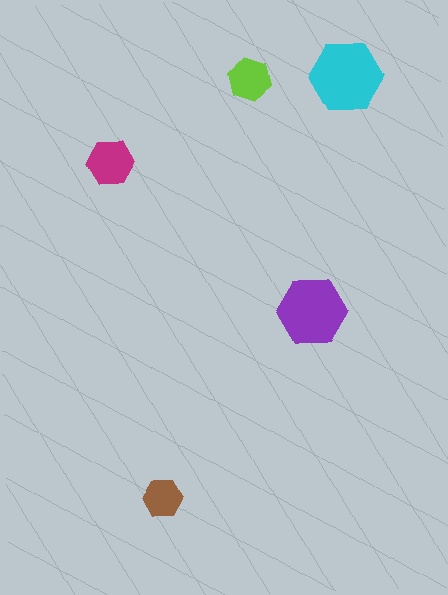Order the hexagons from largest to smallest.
the cyan one, the purple one, the magenta one, the lime one, the brown one.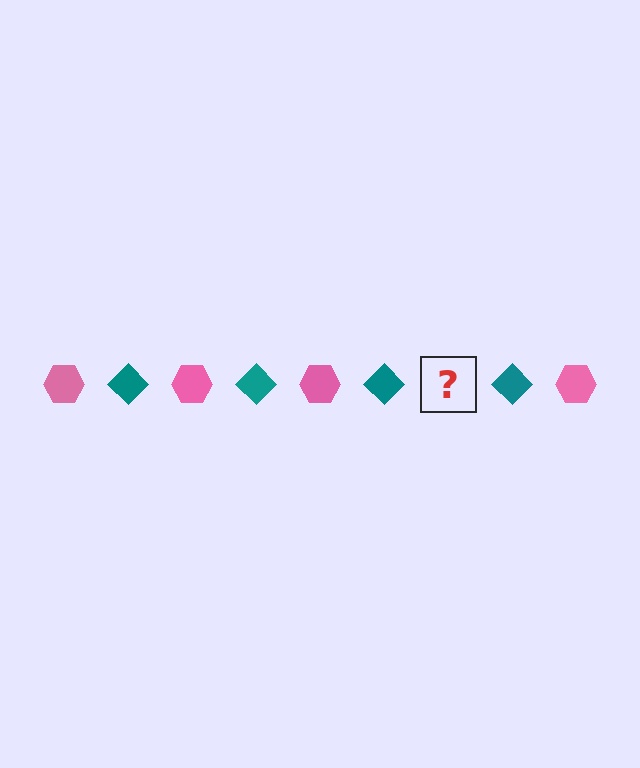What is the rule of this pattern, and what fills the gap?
The rule is that the pattern alternates between pink hexagon and teal diamond. The gap should be filled with a pink hexagon.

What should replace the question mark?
The question mark should be replaced with a pink hexagon.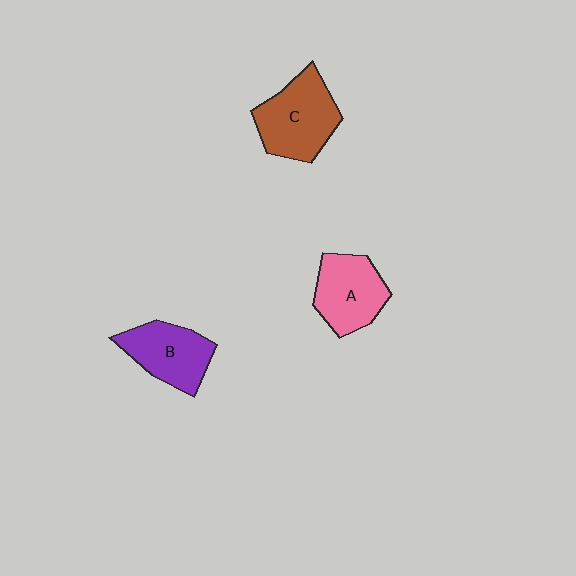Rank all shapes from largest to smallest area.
From largest to smallest: C (brown), A (pink), B (purple).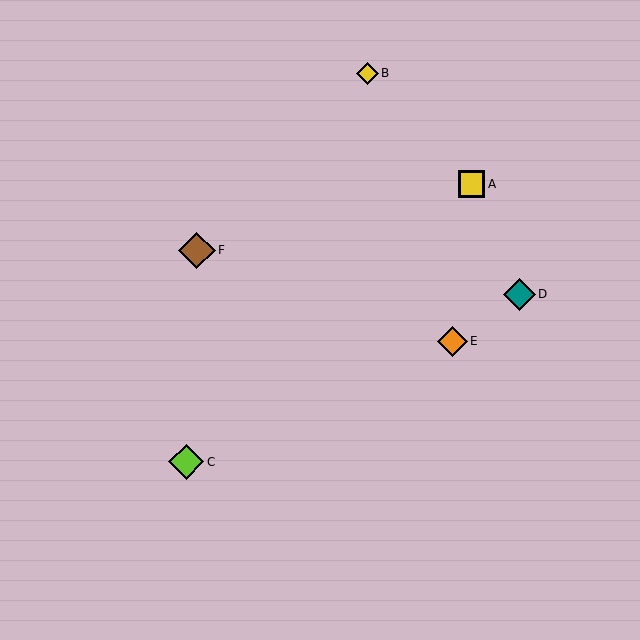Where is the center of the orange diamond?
The center of the orange diamond is at (452, 341).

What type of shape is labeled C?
Shape C is a lime diamond.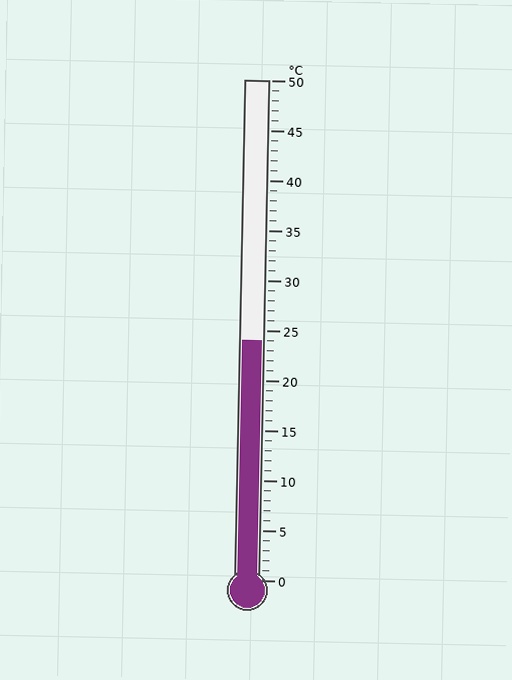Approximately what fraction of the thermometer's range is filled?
The thermometer is filled to approximately 50% of its range.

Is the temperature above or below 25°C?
The temperature is below 25°C.